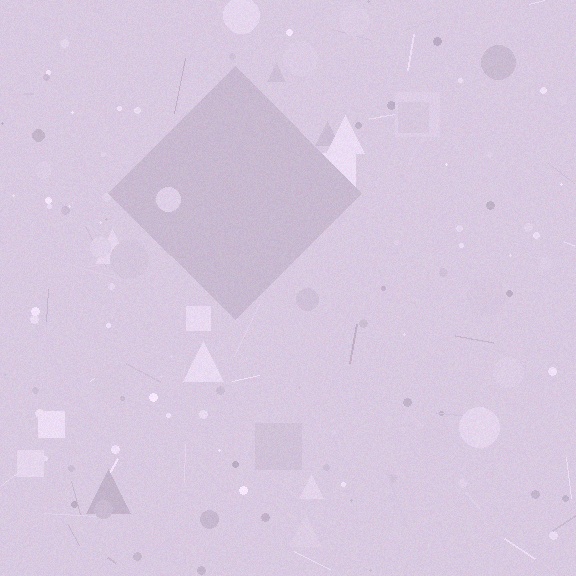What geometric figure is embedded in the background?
A diamond is embedded in the background.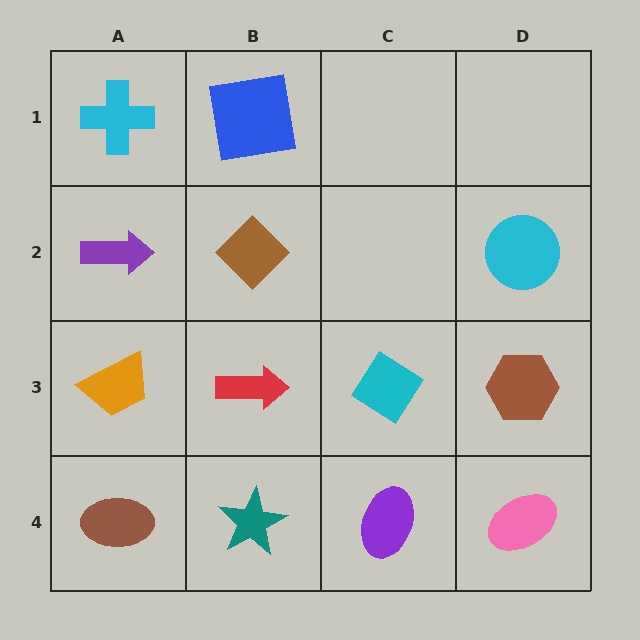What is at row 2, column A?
A purple arrow.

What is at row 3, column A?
An orange trapezoid.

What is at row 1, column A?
A cyan cross.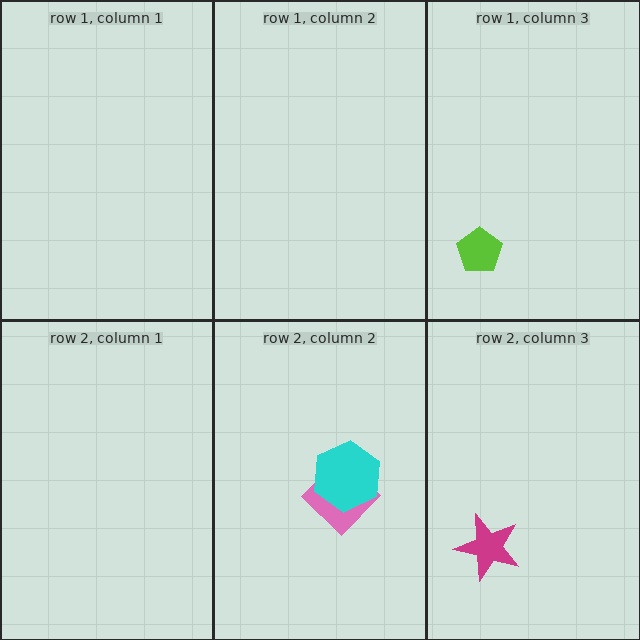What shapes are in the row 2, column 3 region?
The magenta star.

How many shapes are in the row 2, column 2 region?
2.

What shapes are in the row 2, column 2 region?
The pink diamond, the cyan hexagon.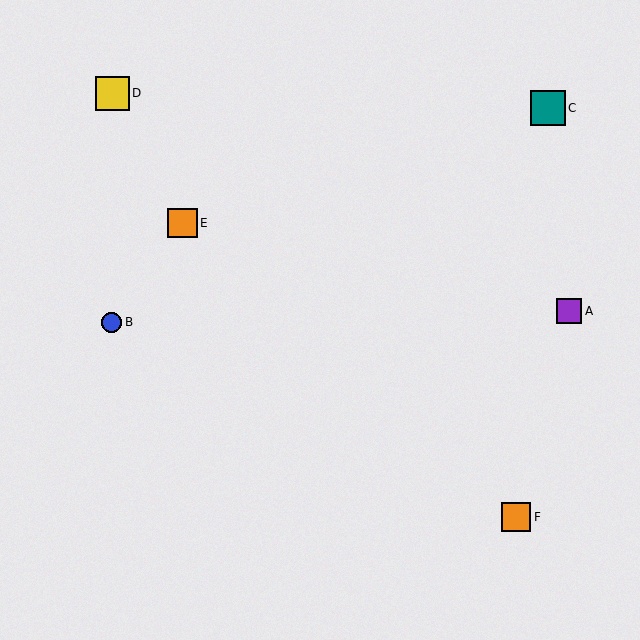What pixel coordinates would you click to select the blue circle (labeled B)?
Click at (112, 322) to select the blue circle B.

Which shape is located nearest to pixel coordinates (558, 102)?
The teal square (labeled C) at (548, 108) is nearest to that location.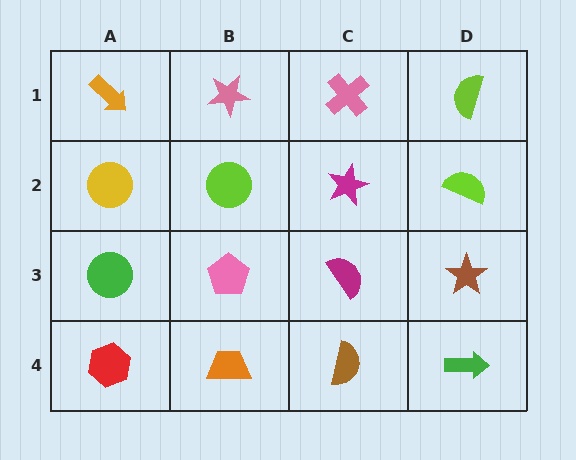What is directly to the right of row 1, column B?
A pink cross.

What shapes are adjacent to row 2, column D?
A lime semicircle (row 1, column D), a brown star (row 3, column D), a magenta star (row 2, column C).